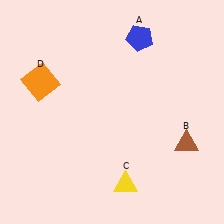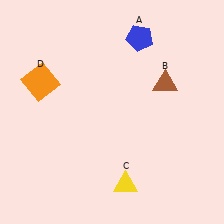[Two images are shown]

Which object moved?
The brown triangle (B) moved up.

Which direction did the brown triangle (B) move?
The brown triangle (B) moved up.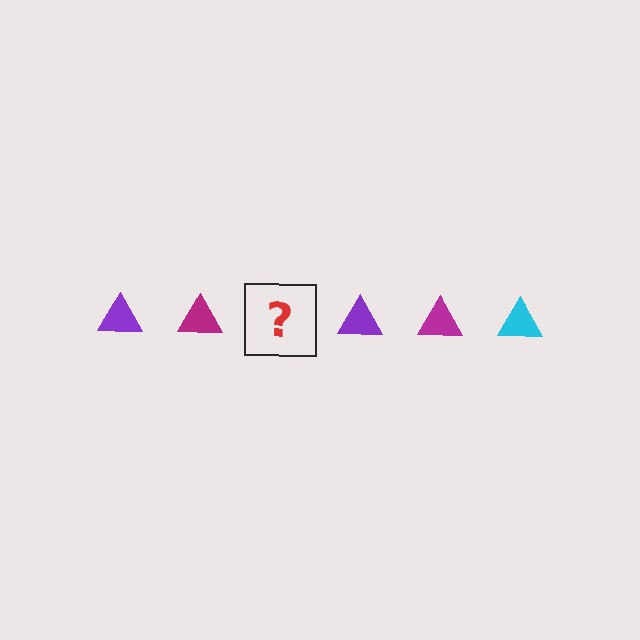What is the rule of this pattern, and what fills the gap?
The rule is that the pattern cycles through purple, magenta, cyan triangles. The gap should be filled with a cyan triangle.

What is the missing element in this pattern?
The missing element is a cyan triangle.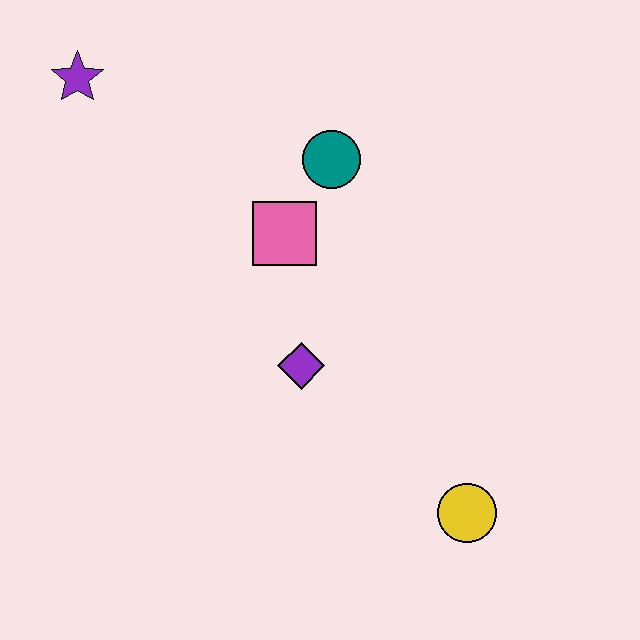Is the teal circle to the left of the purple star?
No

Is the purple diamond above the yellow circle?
Yes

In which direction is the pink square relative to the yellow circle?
The pink square is above the yellow circle.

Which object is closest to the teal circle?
The pink square is closest to the teal circle.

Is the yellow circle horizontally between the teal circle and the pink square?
No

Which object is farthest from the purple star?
The yellow circle is farthest from the purple star.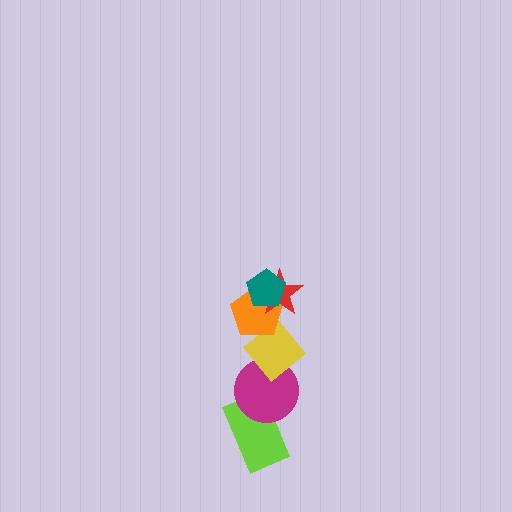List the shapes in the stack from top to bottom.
From top to bottom: the teal pentagon, the red star, the orange pentagon, the yellow diamond, the magenta circle, the lime rectangle.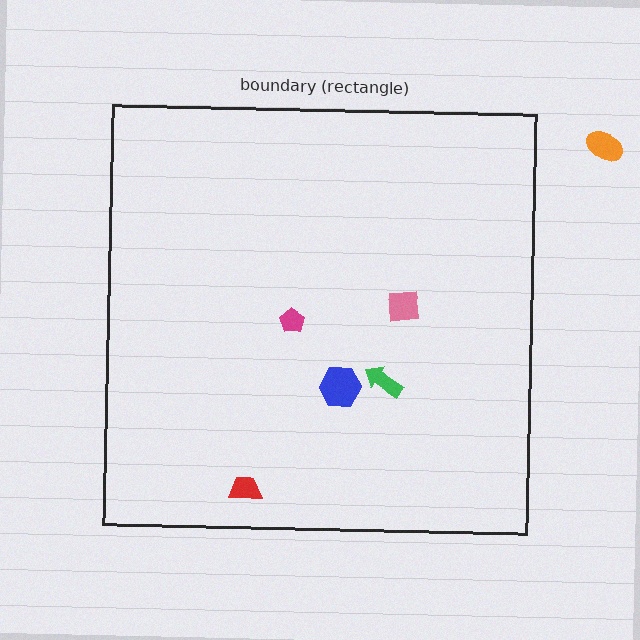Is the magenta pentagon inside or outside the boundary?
Inside.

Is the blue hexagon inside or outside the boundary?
Inside.